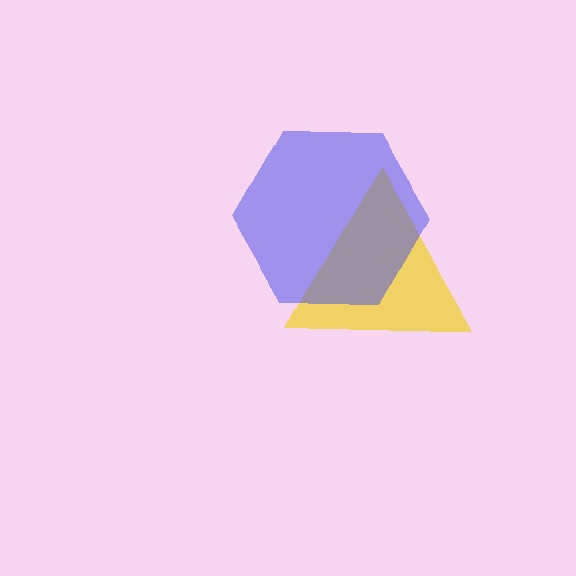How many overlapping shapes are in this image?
There are 2 overlapping shapes in the image.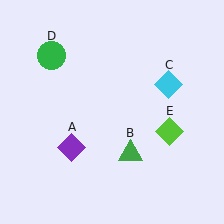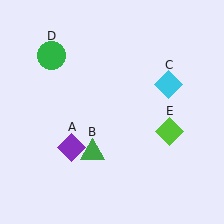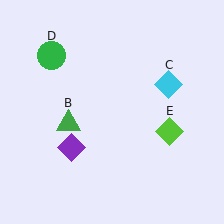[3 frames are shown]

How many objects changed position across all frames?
1 object changed position: green triangle (object B).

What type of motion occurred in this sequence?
The green triangle (object B) rotated clockwise around the center of the scene.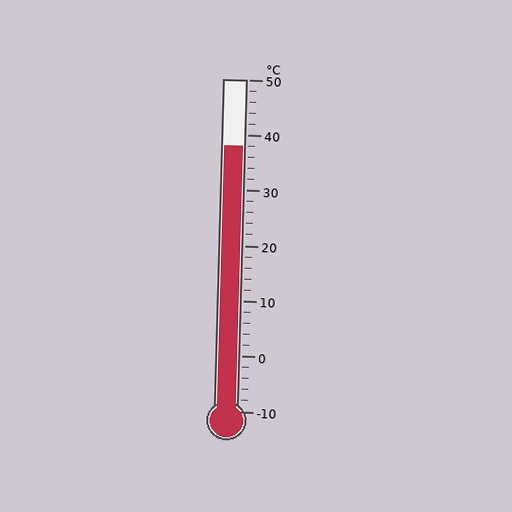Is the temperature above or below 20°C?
The temperature is above 20°C.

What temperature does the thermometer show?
The thermometer shows approximately 38°C.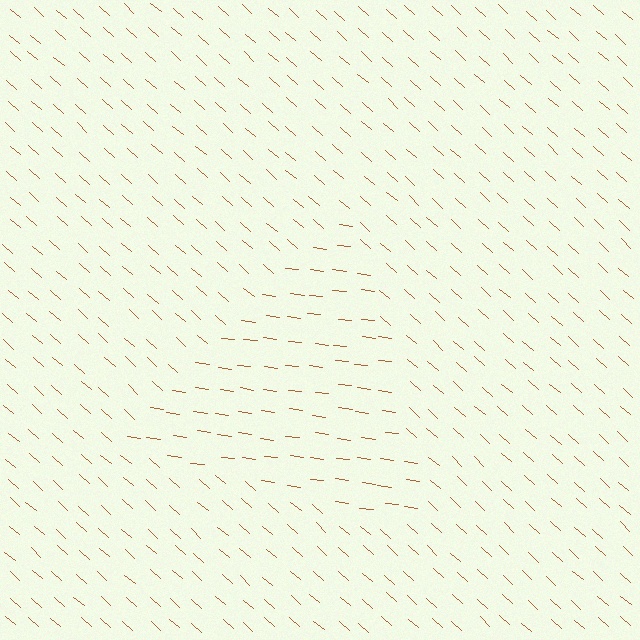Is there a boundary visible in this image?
Yes, there is a texture boundary formed by a change in line orientation.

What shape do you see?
I see a triangle.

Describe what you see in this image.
The image is filled with small brown line segments. A triangle region in the image has lines oriented differently from the surrounding lines, creating a visible texture boundary.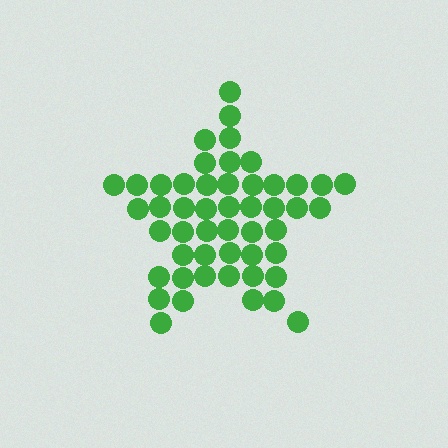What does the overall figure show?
The overall figure shows a star.